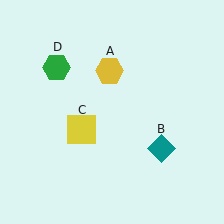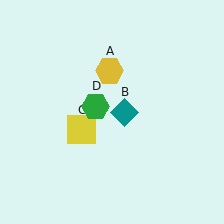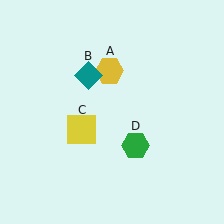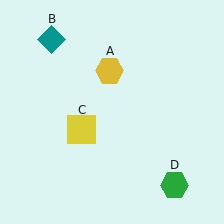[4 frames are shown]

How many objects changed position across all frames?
2 objects changed position: teal diamond (object B), green hexagon (object D).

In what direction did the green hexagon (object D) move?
The green hexagon (object D) moved down and to the right.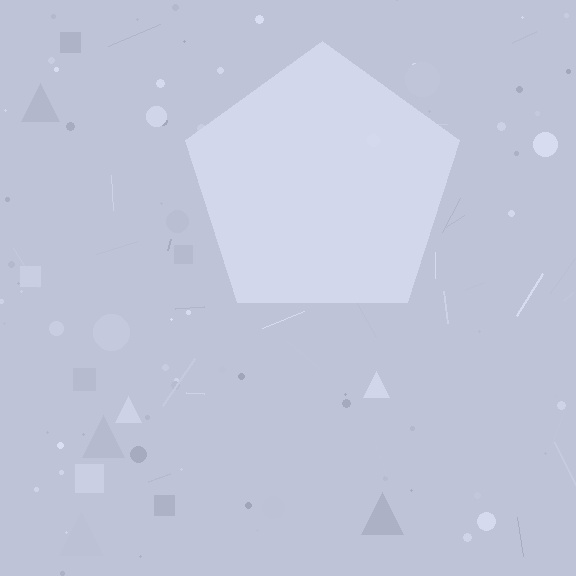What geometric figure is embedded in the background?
A pentagon is embedded in the background.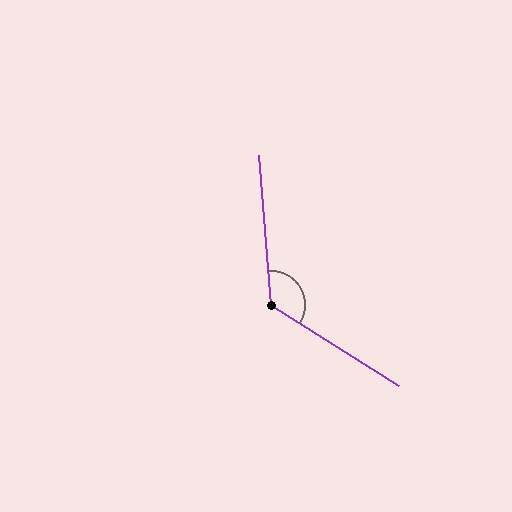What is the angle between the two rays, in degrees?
Approximately 127 degrees.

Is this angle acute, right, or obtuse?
It is obtuse.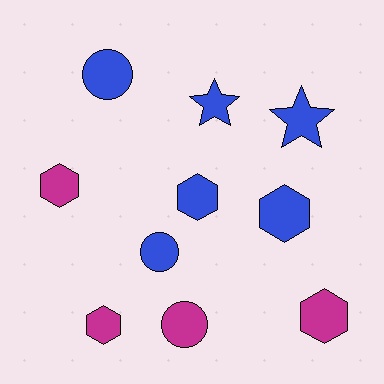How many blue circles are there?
There are 2 blue circles.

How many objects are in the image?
There are 10 objects.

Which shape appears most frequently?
Hexagon, with 5 objects.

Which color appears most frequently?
Blue, with 6 objects.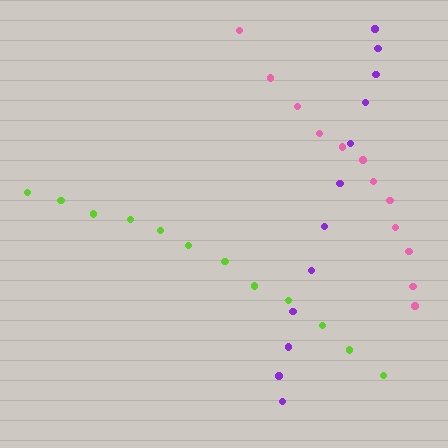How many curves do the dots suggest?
There are 3 distinct paths.